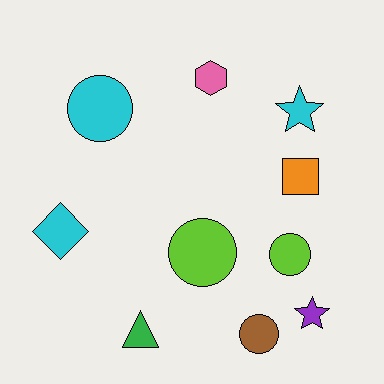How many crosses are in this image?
There are no crosses.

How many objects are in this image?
There are 10 objects.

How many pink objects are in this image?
There is 1 pink object.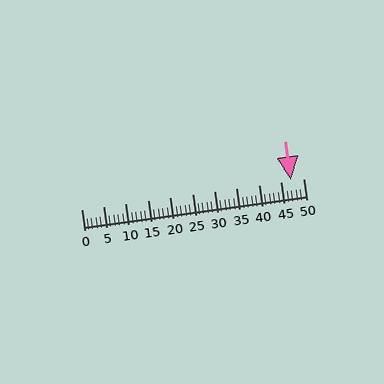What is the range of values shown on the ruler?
The ruler shows values from 0 to 50.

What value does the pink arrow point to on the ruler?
The pink arrow points to approximately 47.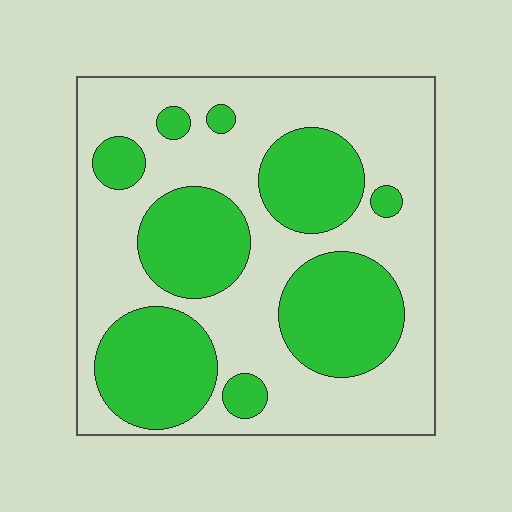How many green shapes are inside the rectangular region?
9.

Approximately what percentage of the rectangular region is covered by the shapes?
Approximately 40%.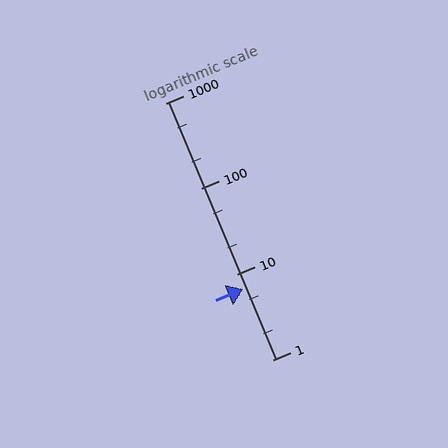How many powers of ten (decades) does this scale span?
The scale spans 3 decades, from 1 to 1000.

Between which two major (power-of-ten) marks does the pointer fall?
The pointer is between 1 and 10.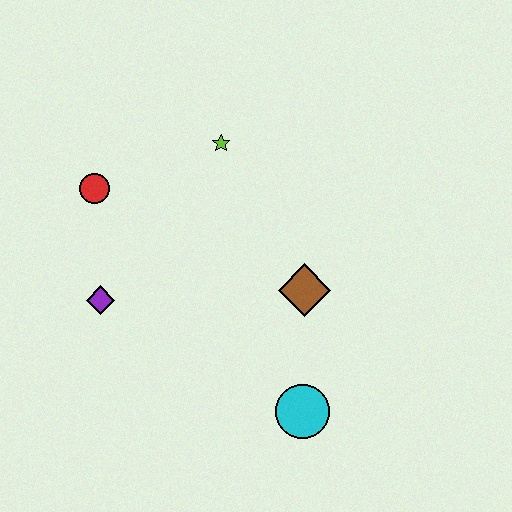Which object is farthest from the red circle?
The cyan circle is farthest from the red circle.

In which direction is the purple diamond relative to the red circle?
The purple diamond is below the red circle.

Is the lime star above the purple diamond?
Yes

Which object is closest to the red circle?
The purple diamond is closest to the red circle.